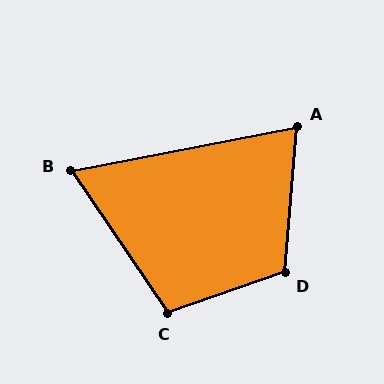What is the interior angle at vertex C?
Approximately 105 degrees (obtuse).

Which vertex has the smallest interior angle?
B, at approximately 67 degrees.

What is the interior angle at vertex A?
Approximately 75 degrees (acute).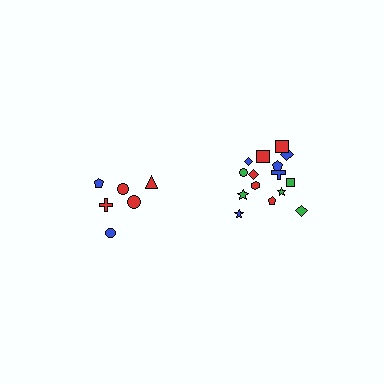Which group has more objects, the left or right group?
The right group.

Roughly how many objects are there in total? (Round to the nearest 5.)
Roughly 20 objects in total.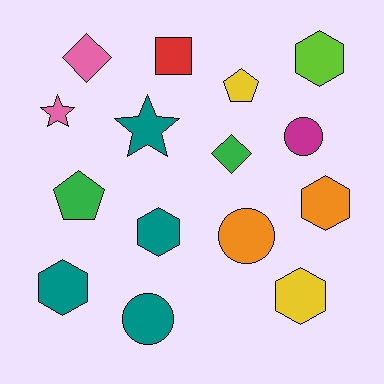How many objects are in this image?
There are 15 objects.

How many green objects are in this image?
There are 2 green objects.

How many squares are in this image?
There is 1 square.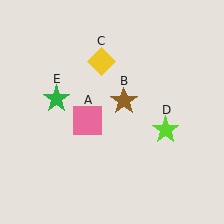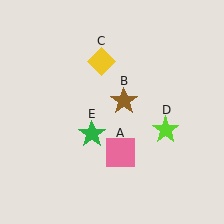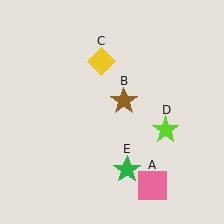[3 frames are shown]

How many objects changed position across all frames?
2 objects changed position: pink square (object A), green star (object E).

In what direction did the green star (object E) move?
The green star (object E) moved down and to the right.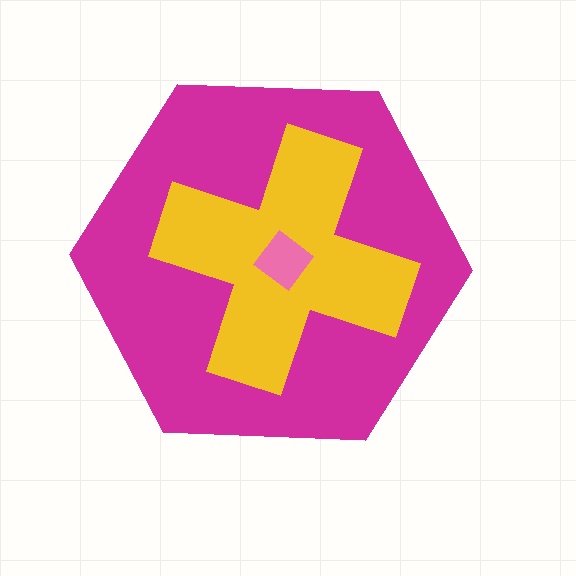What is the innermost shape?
The pink diamond.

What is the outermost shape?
The magenta hexagon.